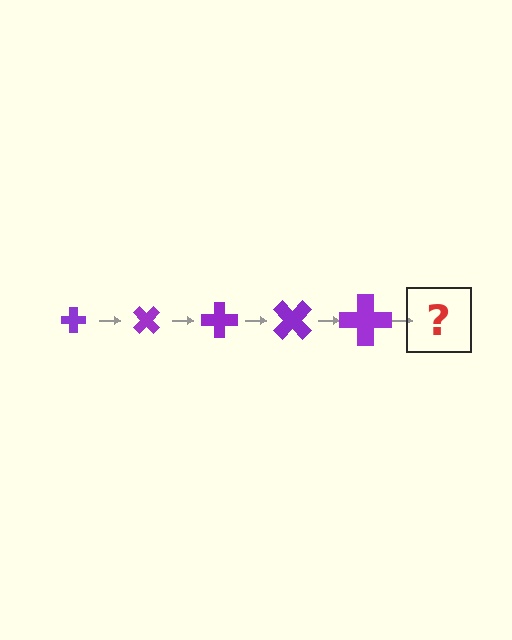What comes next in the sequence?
The next element should be a cross, larger than the previous one and rotated 225 degrees from the start.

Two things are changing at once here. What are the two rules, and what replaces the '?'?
The two rules are that the cross grows larger each step and it rotates 45 degrees each step. The '?' should be a cross, larger than the previous one and rotated 225 degrees from the start.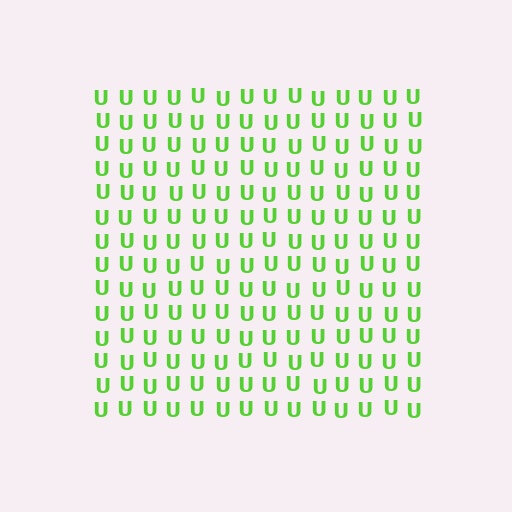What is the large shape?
The large shape is a square.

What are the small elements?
The small elements are letter U's.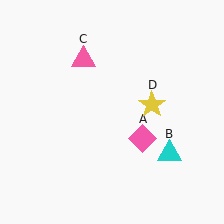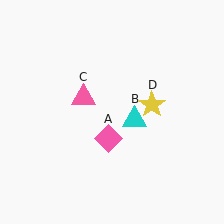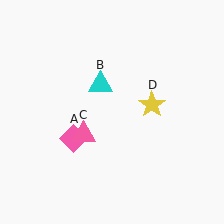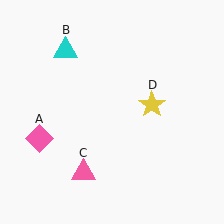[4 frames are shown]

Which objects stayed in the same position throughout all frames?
Yellow star (object D) remained stationary.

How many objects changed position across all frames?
3 objects changed position: pink diamond (object A), cyan triangle (object B), pink triangle (object C).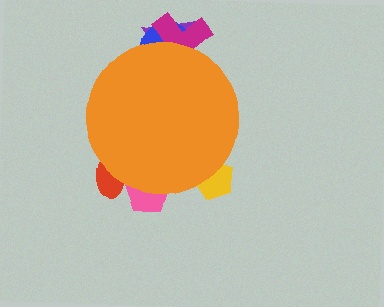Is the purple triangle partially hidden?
Yes, the purple triangle is partially hidden behind the orange circle.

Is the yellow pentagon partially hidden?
Yes, the yellow pentagon is partially hidden behind the orange circle.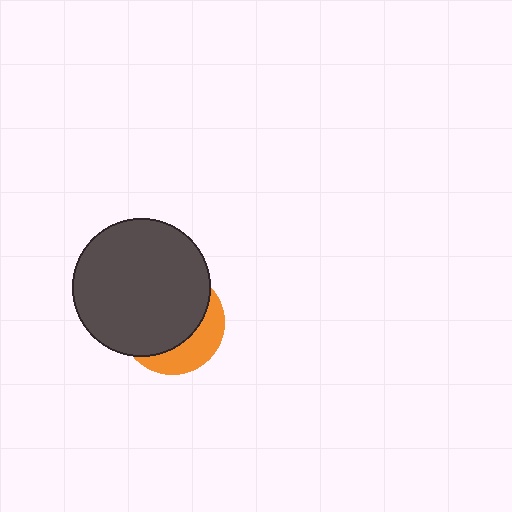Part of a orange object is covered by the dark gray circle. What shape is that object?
It is a circle.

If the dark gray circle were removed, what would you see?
You would see the complete orange circle.